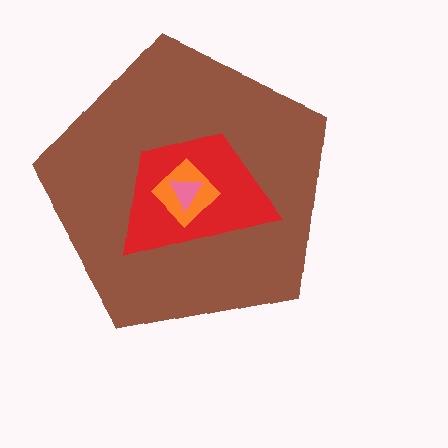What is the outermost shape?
The brown pentagon.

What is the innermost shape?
The pink triangle.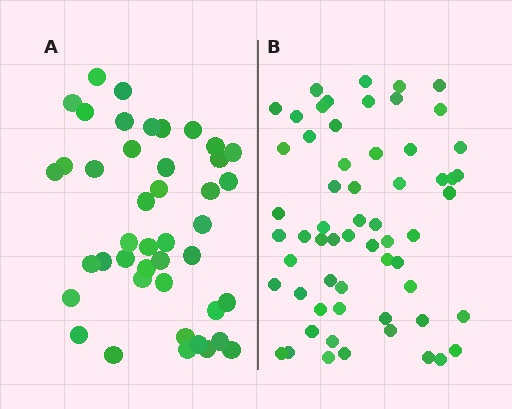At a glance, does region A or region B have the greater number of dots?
Region B (the right region) has more dots.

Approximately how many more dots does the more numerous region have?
Region B has approximately 15 more dots than region A.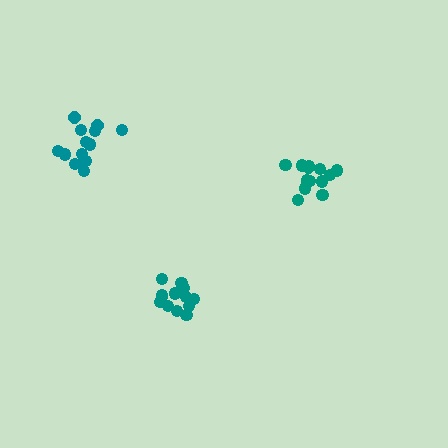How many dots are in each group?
Group 1: 13 dots, Group 2: 13 dots, Group 3: 15 dots (41 total).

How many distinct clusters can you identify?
There are 3 distinct clusters.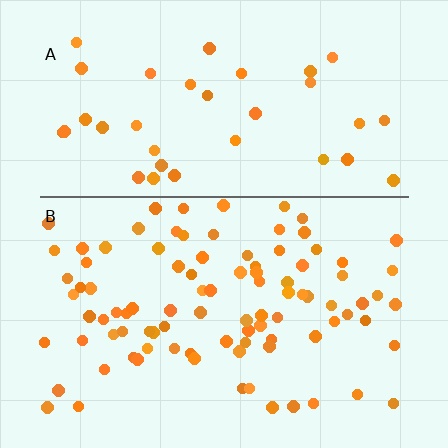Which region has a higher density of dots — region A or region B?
B (the bottom).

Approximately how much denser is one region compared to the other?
Approximately 2.5× — region B over region A.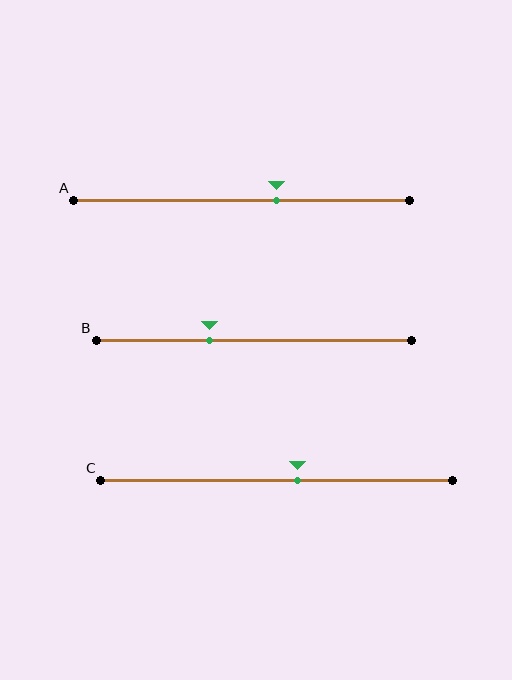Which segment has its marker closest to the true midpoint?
Segment C has its marker closest to the true midpoint.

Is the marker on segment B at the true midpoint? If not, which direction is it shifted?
No, the marker on segment B is shifted to the left by about 14% of the segment length.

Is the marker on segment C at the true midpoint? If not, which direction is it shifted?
No, the marker on segment C is shifted to the right by about 6% of the segment length.